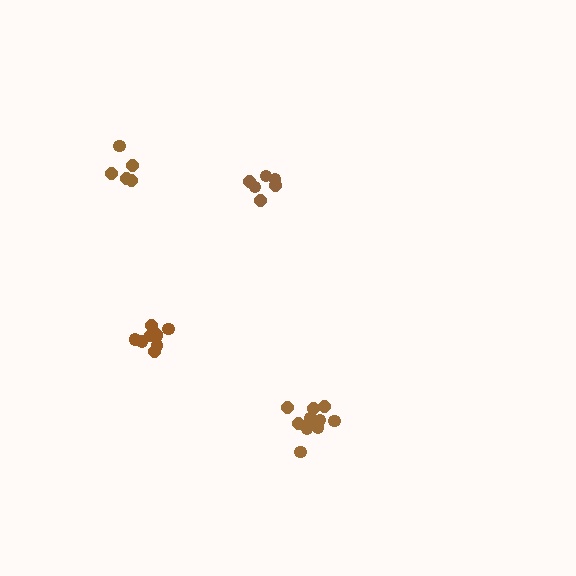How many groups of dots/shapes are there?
There are 4 groups.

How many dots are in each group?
Group 1: 9 dots, Group 2: 6 dots, Group 3: 11 dots, Group 4: 5 dots (31 total).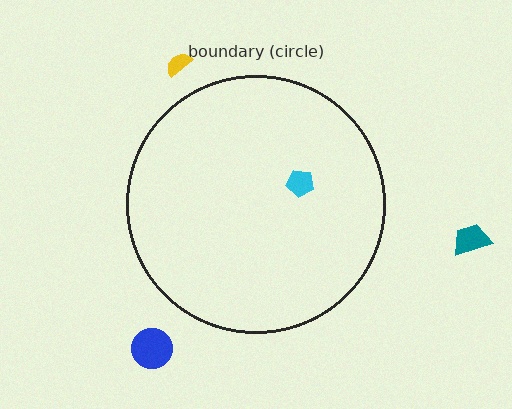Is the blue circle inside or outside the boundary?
Outside.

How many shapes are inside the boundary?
1 inside, 3 outside.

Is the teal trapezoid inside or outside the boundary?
Outside.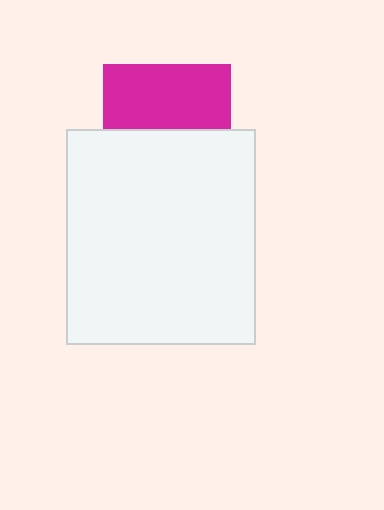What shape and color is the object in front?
The object in front is a white rectangle.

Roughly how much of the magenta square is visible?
About half of it is visible (roughly 52%).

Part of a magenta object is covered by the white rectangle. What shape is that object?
It is a square.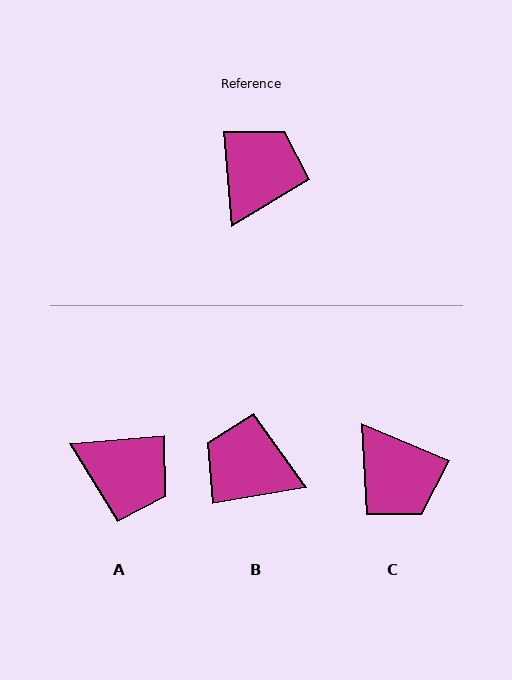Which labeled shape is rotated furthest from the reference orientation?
C, about 118 degrees away.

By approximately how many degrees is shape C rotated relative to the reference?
Approximately 118 degrees clockwise.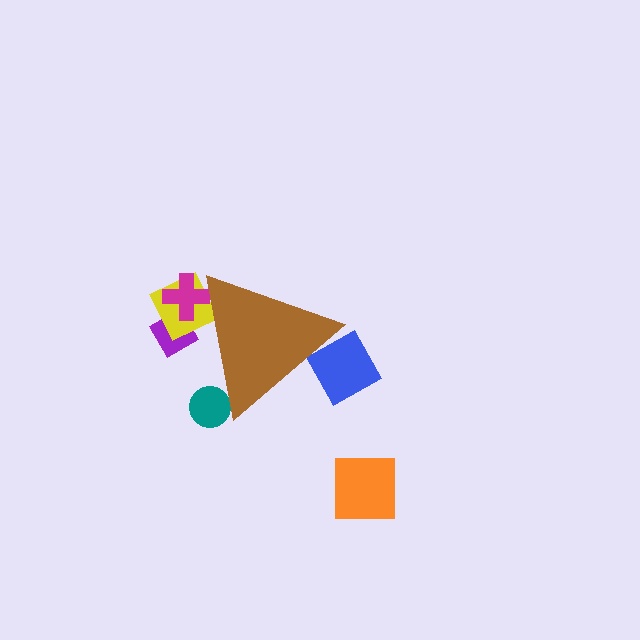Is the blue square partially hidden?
Yes, the blue square is partially hidden behind the brown triangle.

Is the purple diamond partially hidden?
Yes, the purple diamond is partially hidden behind the brown triangle.